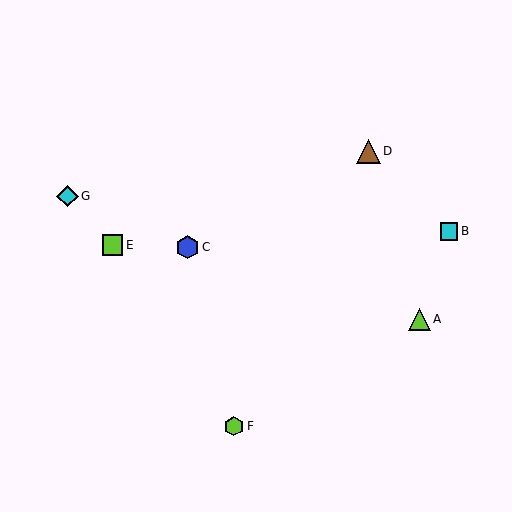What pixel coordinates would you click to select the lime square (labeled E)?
Click at (113, 245) to select the lime square E.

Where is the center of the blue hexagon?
The center of the blue hexagon is at (187, 247).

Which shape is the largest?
The brown triangle (labeled D) is the largest.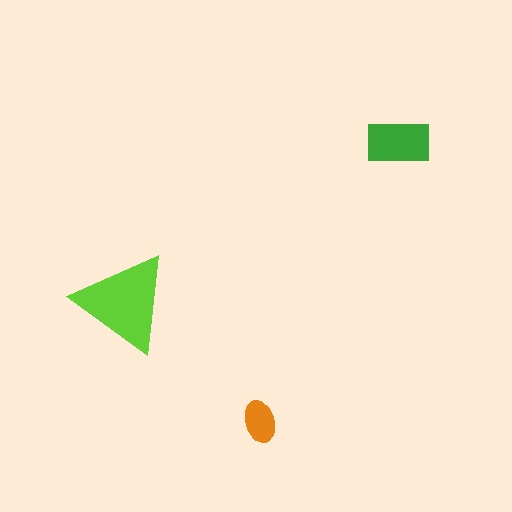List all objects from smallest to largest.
The orange ellipse, the green rectangle, the lime triangle.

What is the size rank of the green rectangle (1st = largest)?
2nd.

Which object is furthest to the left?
The lime triangle is leftmost.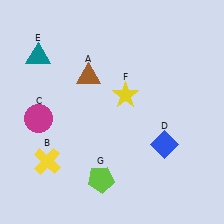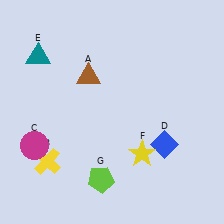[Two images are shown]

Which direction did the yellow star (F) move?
The yellow star (F) moved down.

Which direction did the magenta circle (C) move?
The magenta circle (C) moved down.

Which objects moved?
The objects that moved are: the magenta circle (C), the yellow star (F).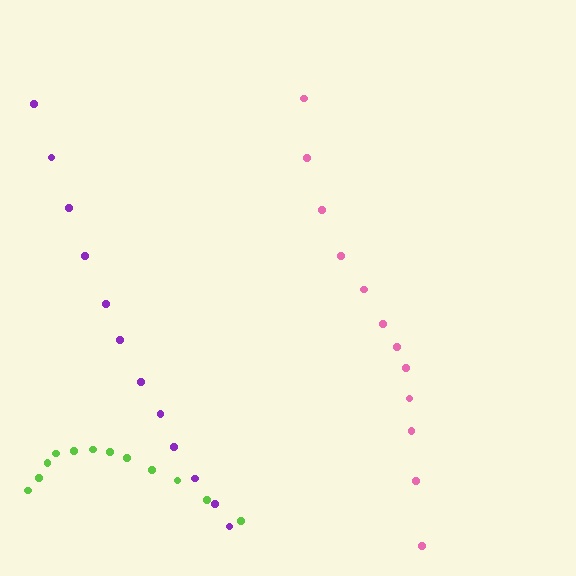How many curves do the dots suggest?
There are 3 distinct paths.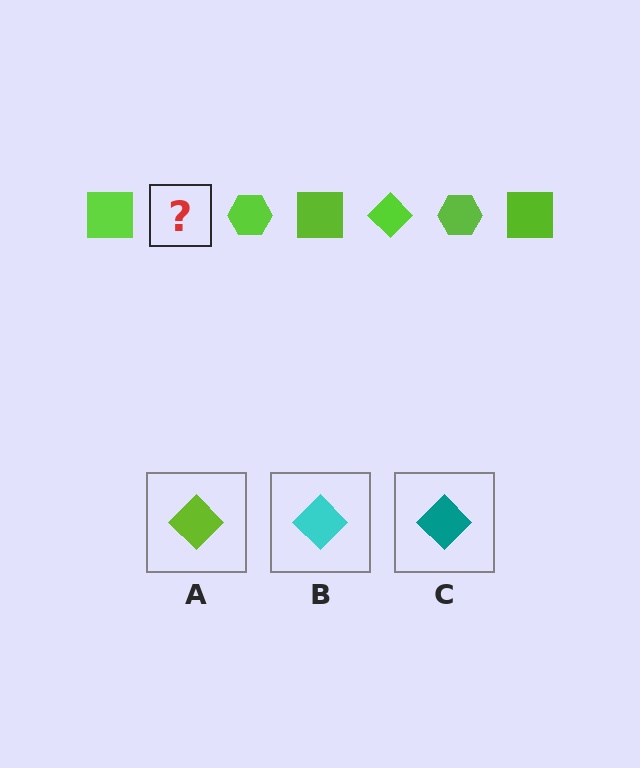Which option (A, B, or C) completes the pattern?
A.